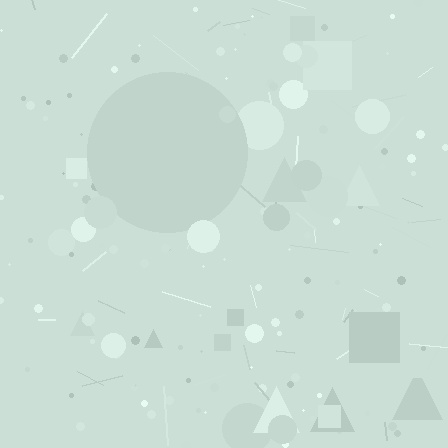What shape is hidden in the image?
A circle is hidden in the image.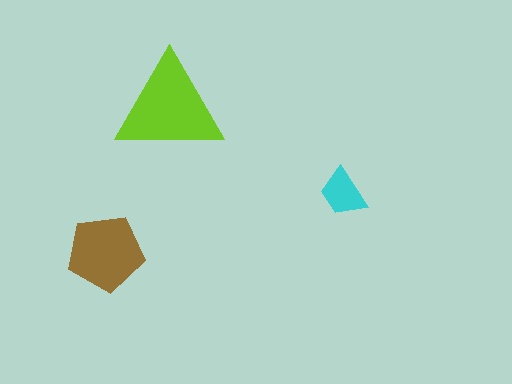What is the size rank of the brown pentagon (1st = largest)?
2nd.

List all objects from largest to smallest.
The lime triangle, the brown pentagon, the cyan trapezoid.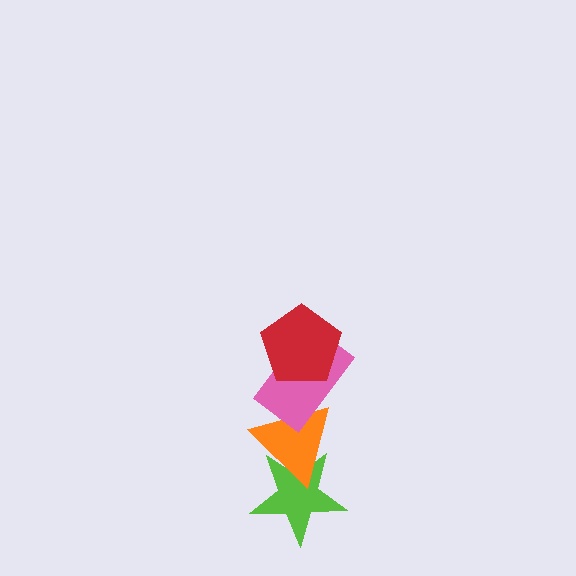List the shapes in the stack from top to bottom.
From top to bottom: the red pentagon, the pink rectangle, the orange triangle, the lime star.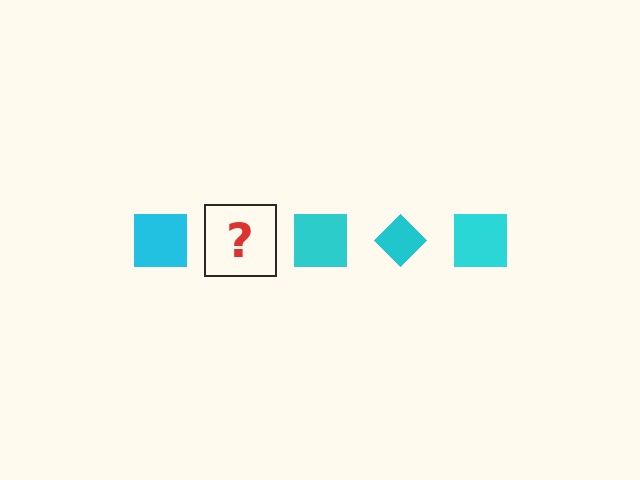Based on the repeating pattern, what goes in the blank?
The blank should be a cyan diamond.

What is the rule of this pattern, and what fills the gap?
The rule is that the pattern cycles through square, diamond shapes in cyan. The gap should be filled with a cyan diamond.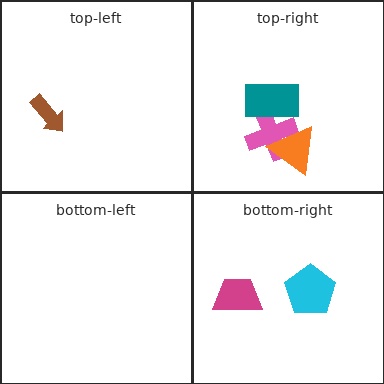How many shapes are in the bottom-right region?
2.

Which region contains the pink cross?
The top-right region.